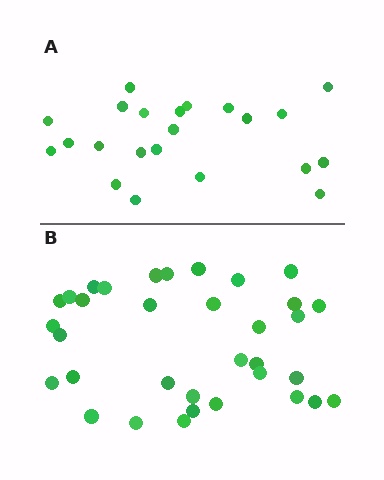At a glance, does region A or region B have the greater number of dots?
Region B (the bottom region) has more dots.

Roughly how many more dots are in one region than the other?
Region B has roughly 12 or so more dots than region A.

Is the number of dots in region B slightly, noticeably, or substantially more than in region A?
Region B has substantially more. The ratio is roughly 1.5 to 1.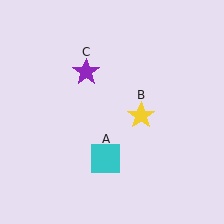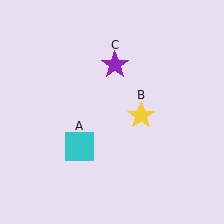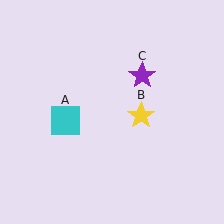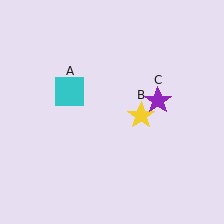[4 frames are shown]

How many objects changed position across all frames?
2 objects changed position: cyan square (object A), purple star (object C).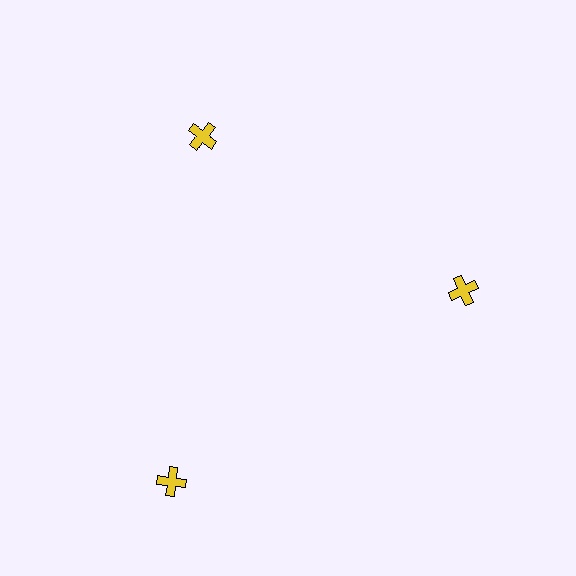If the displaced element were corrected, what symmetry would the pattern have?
It would have 3-fold rotational symmetry — the pattern would map onto itself every 120 degrees.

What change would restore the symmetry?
The symmetry would be restored by moving it inward, back onto the ring so that all 3 crosses sit at equal angles and equal distance from the center.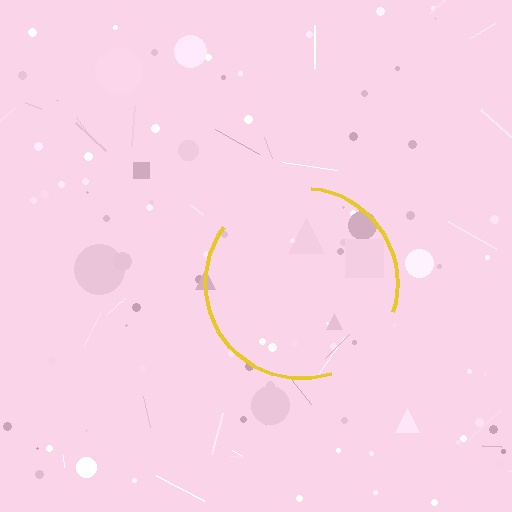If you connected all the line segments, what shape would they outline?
They would outline a circle.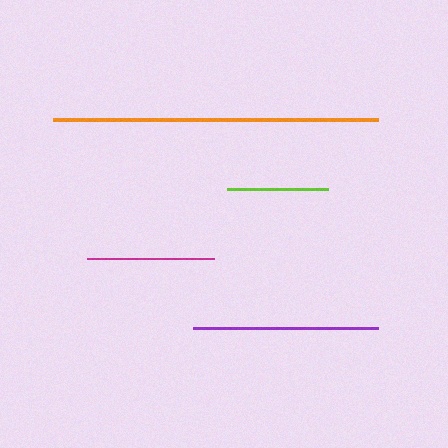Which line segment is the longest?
The orange line is the longest at approximately 325 pixels.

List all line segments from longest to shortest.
From longest to shortest: orange, purple, magenta, lime.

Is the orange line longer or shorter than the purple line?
The orange line is longer than the purple line.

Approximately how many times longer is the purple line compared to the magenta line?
The purple line is approximately 1.5 times the length of the magenta line.